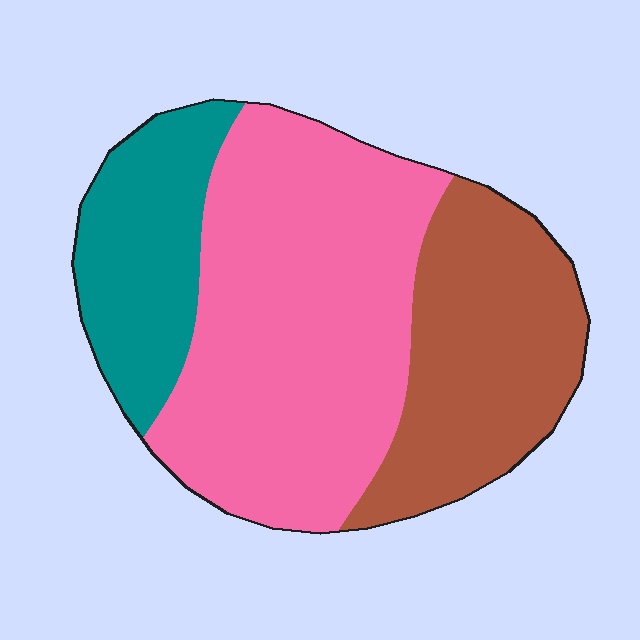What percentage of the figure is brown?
Brown takes up about one quarter (1/4) of the figure.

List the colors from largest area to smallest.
From largest to smallest: pink, brown, teal.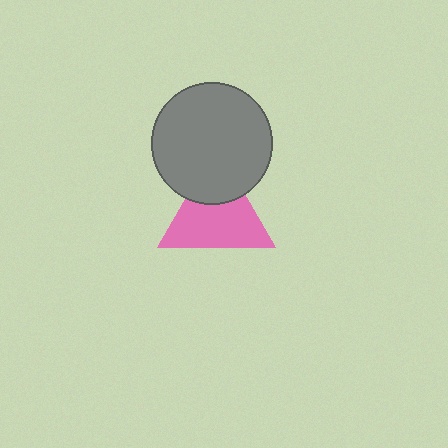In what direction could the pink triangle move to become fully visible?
The pink triangle could move down. That would shift it out from behind the gray circle entirely.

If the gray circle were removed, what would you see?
You would see the complete pink triangle.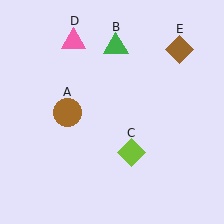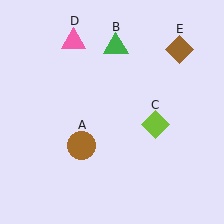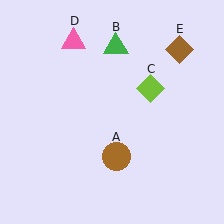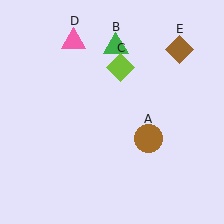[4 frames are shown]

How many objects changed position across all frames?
2 objects changed position: brown circle (object A), lime diamond (object C).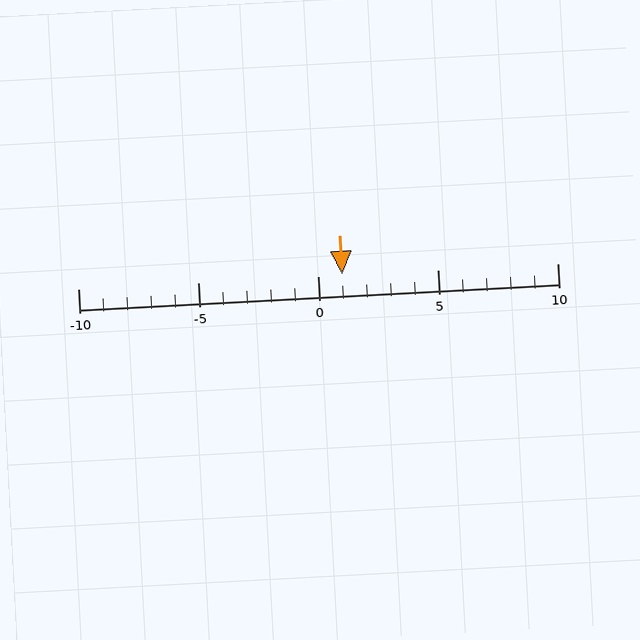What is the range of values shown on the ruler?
The ruler shows values from -10 to 10.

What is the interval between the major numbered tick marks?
The major tick marks are spaced 5 units apart.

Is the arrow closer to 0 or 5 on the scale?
The arrow is closer to 0.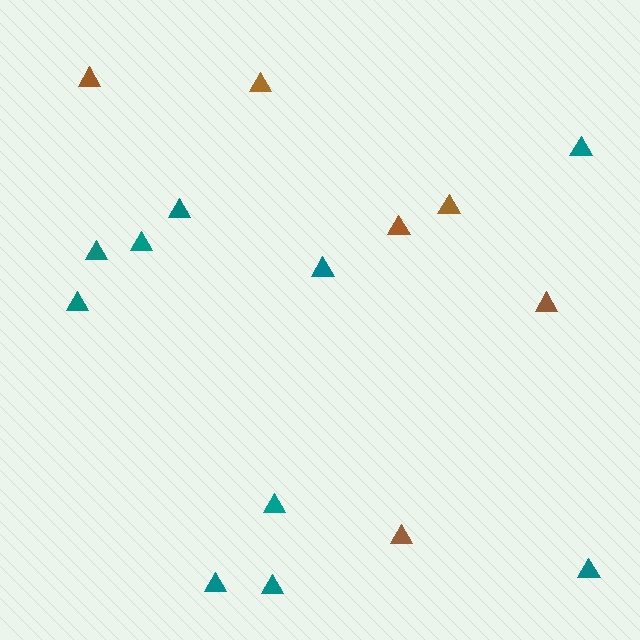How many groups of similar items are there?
There are 2 groups: one group of brown triangles (6) and one group of teal triangles (10).